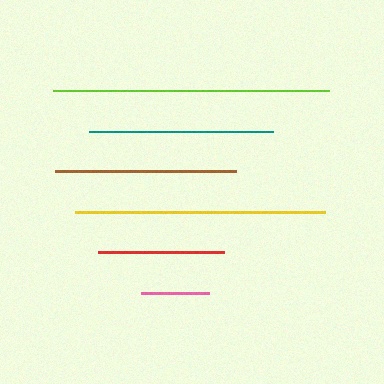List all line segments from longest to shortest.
From longest to shortest: lime, yellow, teal, brown, red, pink.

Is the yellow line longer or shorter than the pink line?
The yellow line is longer than the pink line.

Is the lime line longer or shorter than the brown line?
The lime line is longer than the brown line.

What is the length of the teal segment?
The teal segment is approximately 184 pixels long.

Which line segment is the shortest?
The pink line is the shortest at approximately 68 pixels.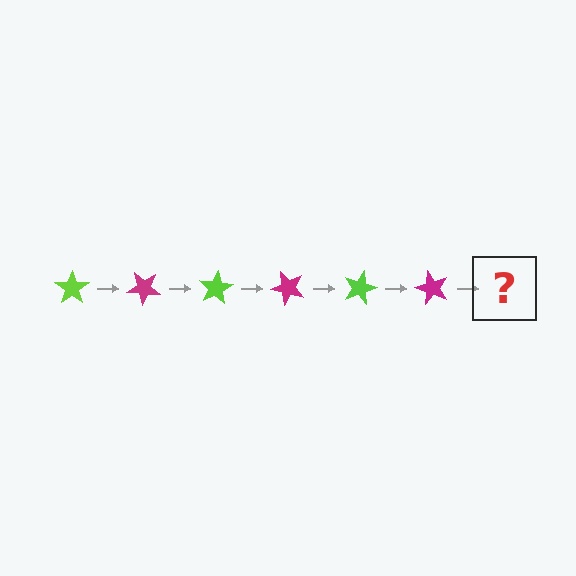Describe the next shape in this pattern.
It should be a lime star, rotated 240 degrees from the start.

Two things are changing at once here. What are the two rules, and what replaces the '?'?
The two rules are that it rotates 40 degrees each step and the color cycles through lime and magenta. The '?' should be a lime star, rotated 240 degrees from the start.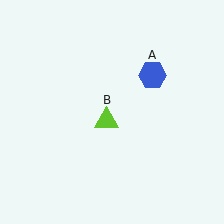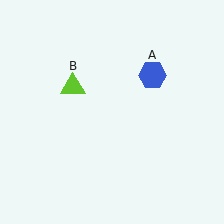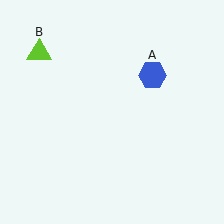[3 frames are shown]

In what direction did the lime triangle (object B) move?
The lime triangle (object B) moved up and to the left.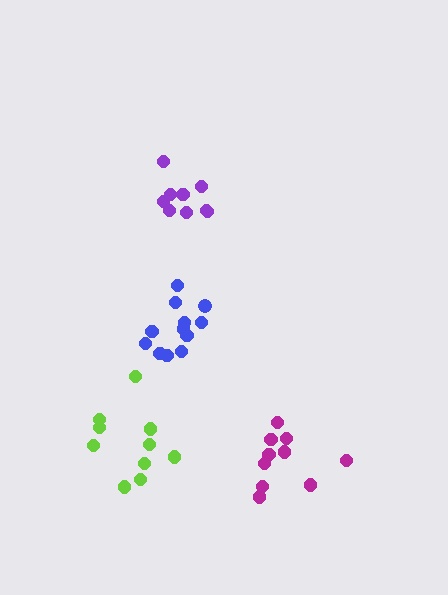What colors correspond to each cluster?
The clusters are colored: blue, magenta, purple, lime.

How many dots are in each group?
Group 1: 12 dots, Group 2: 10 dots, Group 3: 9 dots, Group 4: 10 dots (41 total).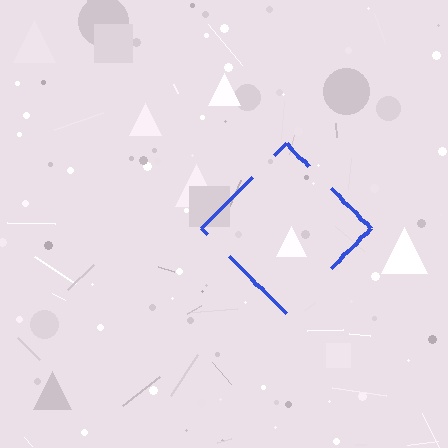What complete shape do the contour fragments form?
The contour fragments form a diamond.